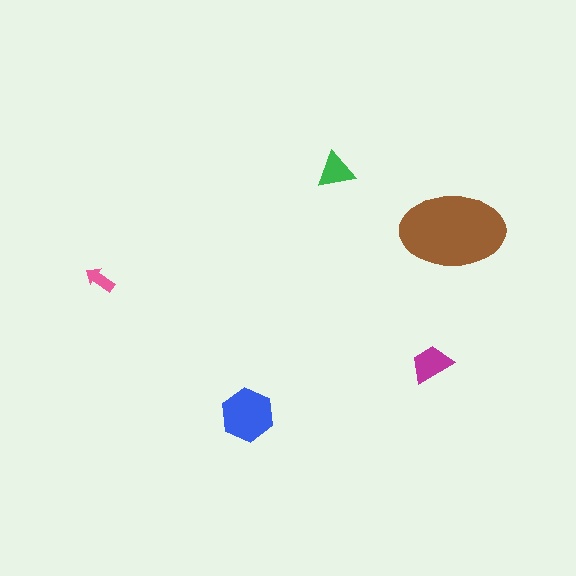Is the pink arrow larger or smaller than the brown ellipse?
Smaller.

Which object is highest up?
The green triangle is topmost.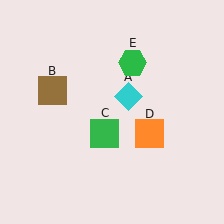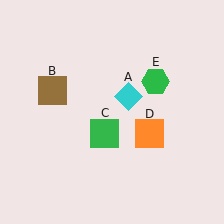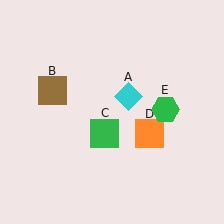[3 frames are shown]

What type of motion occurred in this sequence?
The green hexagon (object E) rotated clockwise around the center of the scene.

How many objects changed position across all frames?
1 object changed position: green hexagon (object E).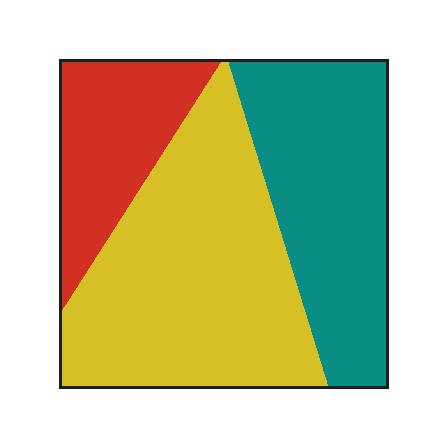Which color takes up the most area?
Yellow, at roughly 45%.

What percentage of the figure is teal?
Teal takes up about one third (1/3) of the figure.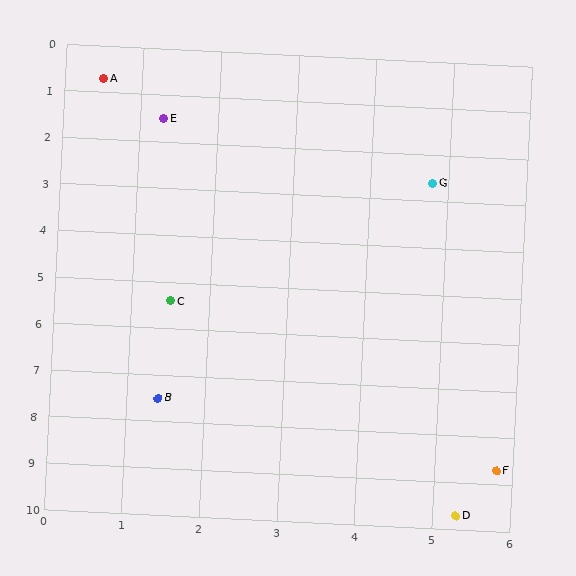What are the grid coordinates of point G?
Point G is at approximately (4.8, 2.6).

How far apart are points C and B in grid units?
Points C and B are about 2.1 grid units apart.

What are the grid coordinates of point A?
Point A is at approximately (0.5, 0.7).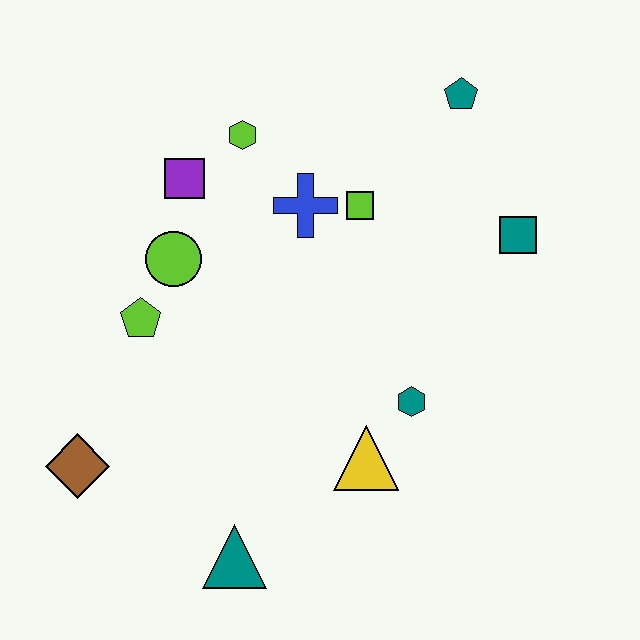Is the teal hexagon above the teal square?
No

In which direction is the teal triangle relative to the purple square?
The teal triangle is below the purple square.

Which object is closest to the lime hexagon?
The purple square is closest to the lime hexagon.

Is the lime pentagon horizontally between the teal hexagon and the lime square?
No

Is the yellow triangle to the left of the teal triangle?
No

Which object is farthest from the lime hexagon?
The teal triangle is farthest from the lime hexagon.